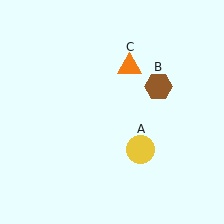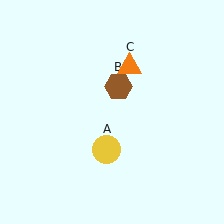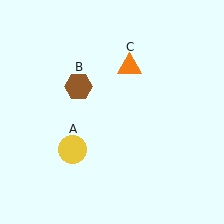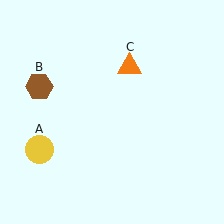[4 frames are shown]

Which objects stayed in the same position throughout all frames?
Orange triangle (object C) remained stationary.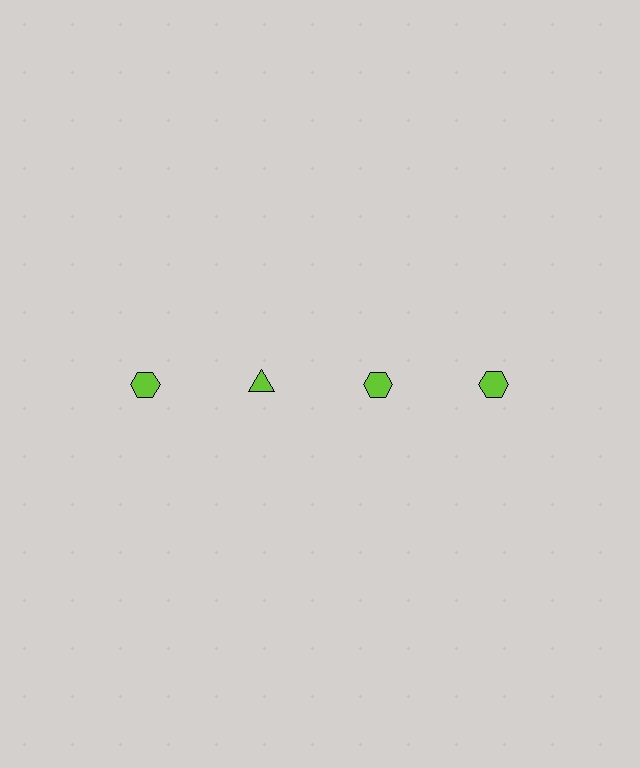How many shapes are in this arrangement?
There are 4 shapes arranged in a grid pattern.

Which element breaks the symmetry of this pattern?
The lime triangle in the top row, second from left column breaks the symmetry. All other shapes are lime hexagons.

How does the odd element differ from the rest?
It has a different shape: triangle instead of hexagon.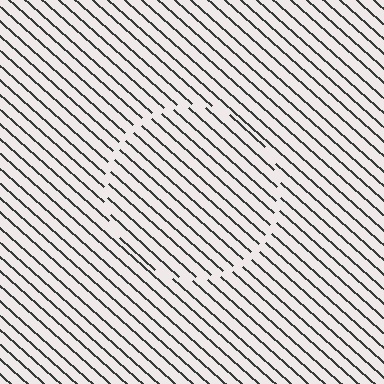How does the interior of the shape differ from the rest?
The interior of the shape contains the same grating, shifted by half a period — the contour is defined by the phase discontinuity where line-ends from the inner and outer gratings abut.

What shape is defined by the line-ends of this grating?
An illusory circle. The interior of the shape contains the same grating, shifted by half a period — the contour is defined by the phase discontinuity where line-ends from the inner and outer gratings abut.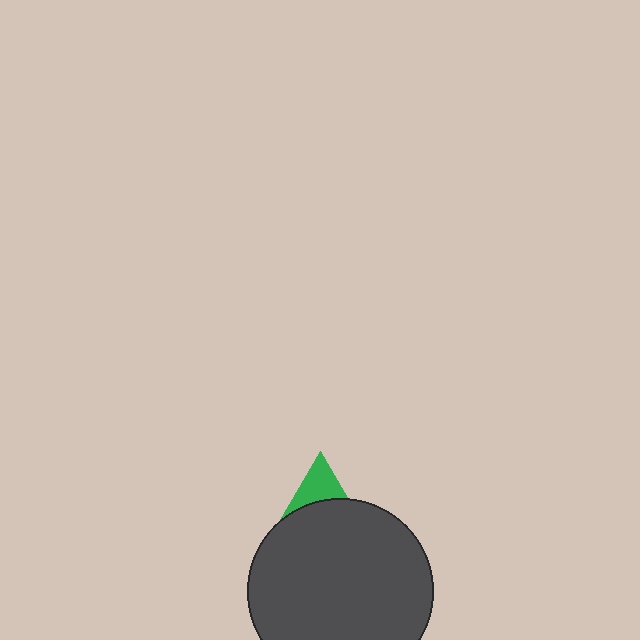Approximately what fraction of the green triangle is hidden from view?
Roughly 70% of the green triangle is hidden behind the dark gray circle.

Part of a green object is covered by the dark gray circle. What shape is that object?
It is a triangle.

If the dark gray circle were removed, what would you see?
You would see the complete green triangle.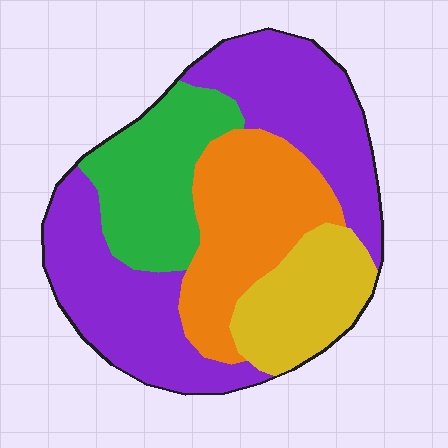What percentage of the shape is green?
Green takes up about one fifth (1/5) of the shape.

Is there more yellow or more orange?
Orange.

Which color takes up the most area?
Purple, at roughly 40%.